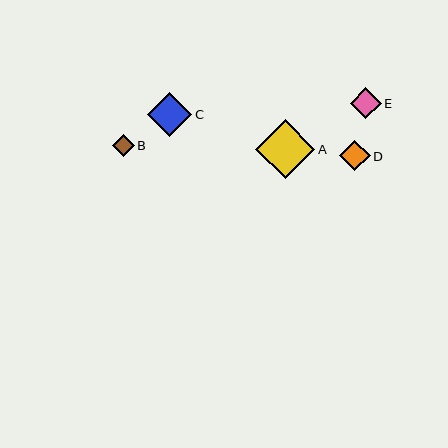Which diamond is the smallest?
Diamond B is the smallest with a size of approximately 22 pixels.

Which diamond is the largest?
Diamond A is the largest with a size of approximately 60 pixels.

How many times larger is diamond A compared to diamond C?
Diamond A is approximately 1.4 times the size of diamond C.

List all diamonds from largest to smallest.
From largest to smallest: A, C, E, D, B.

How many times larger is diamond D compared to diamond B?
Diamond D is approximately 1.4 times the size of diamond B.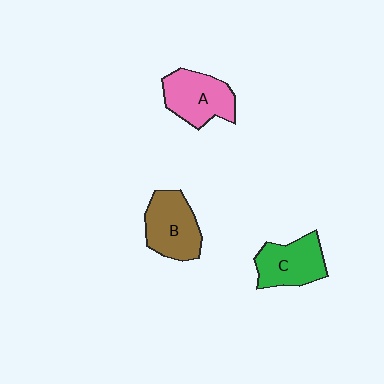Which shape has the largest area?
Shape B (brown).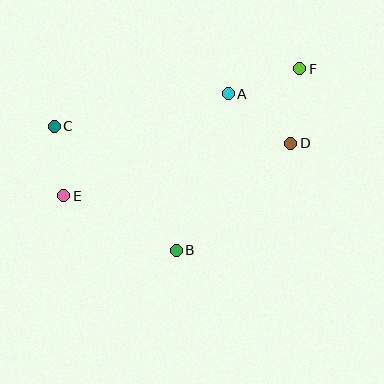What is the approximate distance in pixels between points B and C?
The distance between B and C is approximately 174 pixels.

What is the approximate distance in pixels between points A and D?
The distance between A and D is approximately 80 pixels.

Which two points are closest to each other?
Points C and E are closest to each other.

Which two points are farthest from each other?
Points E and F are farthest from each other.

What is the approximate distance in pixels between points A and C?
The distance between A and C is approximately 177 pixels.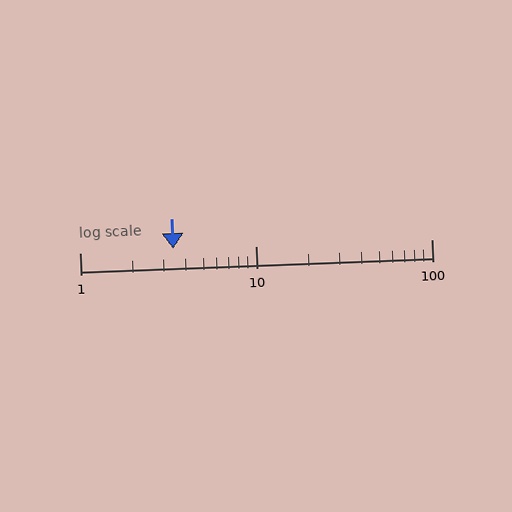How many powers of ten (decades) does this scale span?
The scale spans 2 decades, from 1 to 100.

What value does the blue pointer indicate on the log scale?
The pointer indicates approximately 3.4.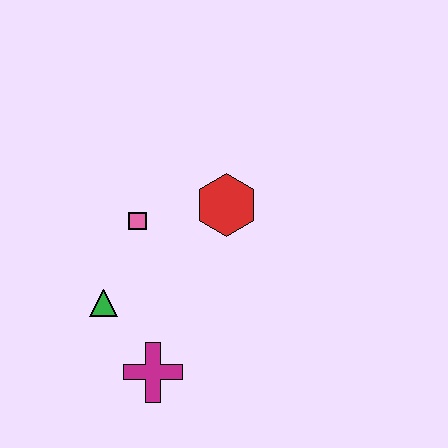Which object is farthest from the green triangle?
The red hexagon is farthest from the green triangle.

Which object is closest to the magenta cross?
The green triangle is closest to the magenta cross.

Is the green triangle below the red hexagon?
Yes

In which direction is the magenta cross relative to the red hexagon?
The magenta cross is below the red hexagon.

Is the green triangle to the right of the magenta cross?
No